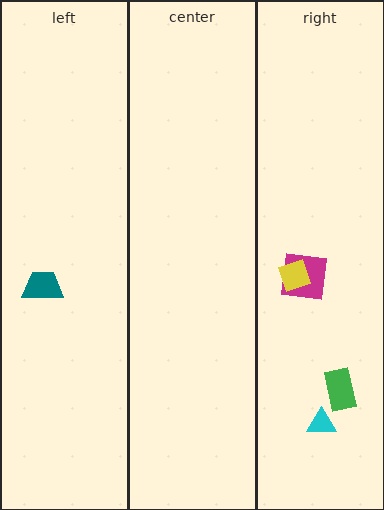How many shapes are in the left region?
1.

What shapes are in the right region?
The green rectangle, the magenta square, the yellow diamond, the cyan triangle.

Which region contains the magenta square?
The right region.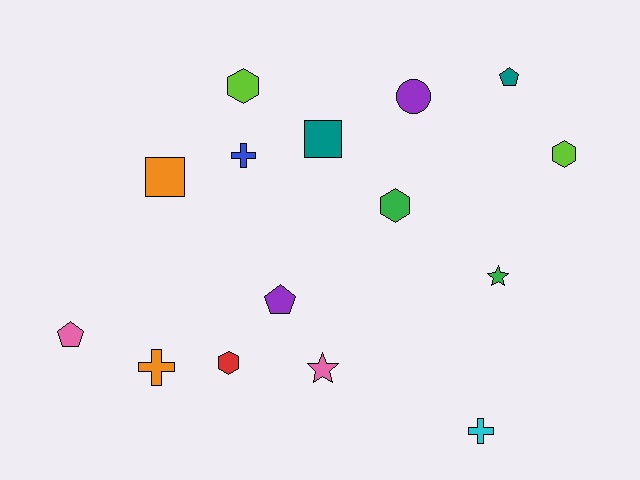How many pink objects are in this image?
There are 2 pink objects.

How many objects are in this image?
There are 15 objects.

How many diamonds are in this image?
There are no diamonds.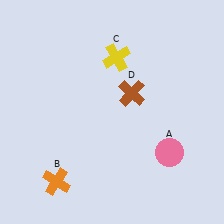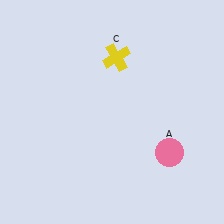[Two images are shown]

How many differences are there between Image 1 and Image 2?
There are 2 differences between the two images.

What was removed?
The orange cross (B), the brown cross (D) were removed in Image 2.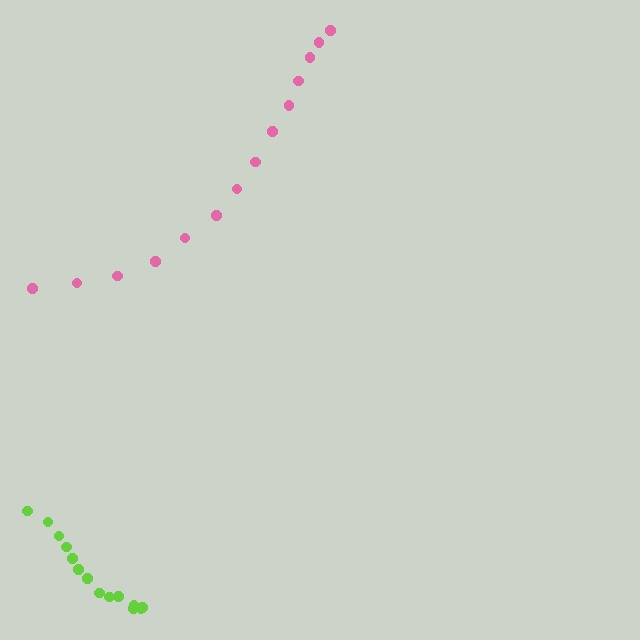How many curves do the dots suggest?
There are 2 distinct paths.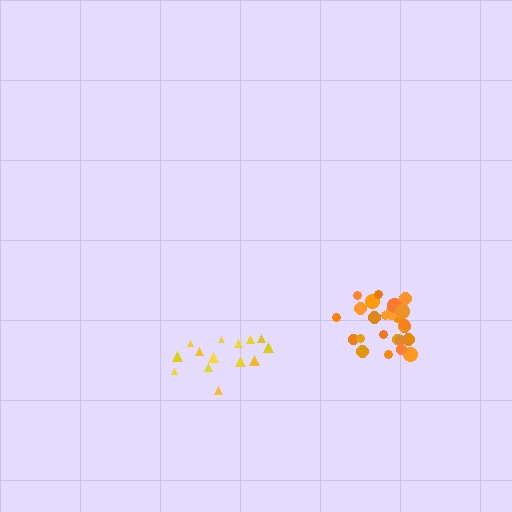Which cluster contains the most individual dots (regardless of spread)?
Orange (27).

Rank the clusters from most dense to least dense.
orange, yellow.